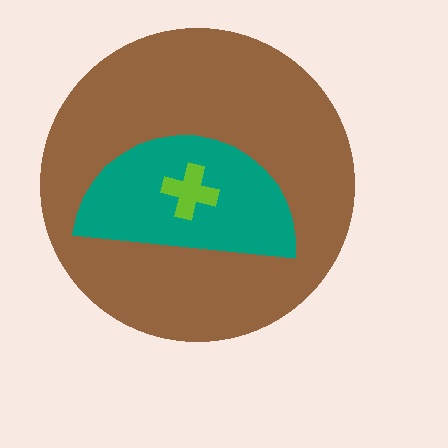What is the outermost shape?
The brown circle.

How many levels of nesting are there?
3.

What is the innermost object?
The lime cross.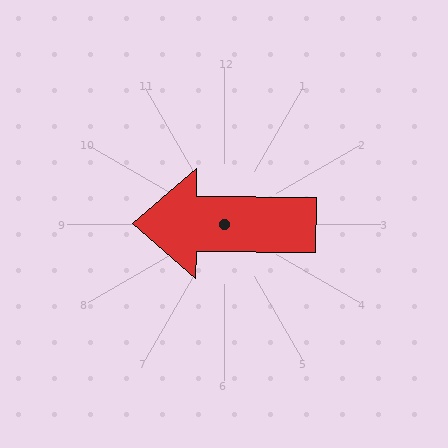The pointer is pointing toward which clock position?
Roughly 9 o'clock.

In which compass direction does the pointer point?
West.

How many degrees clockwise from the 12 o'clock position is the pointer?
Approximately 271 degrees.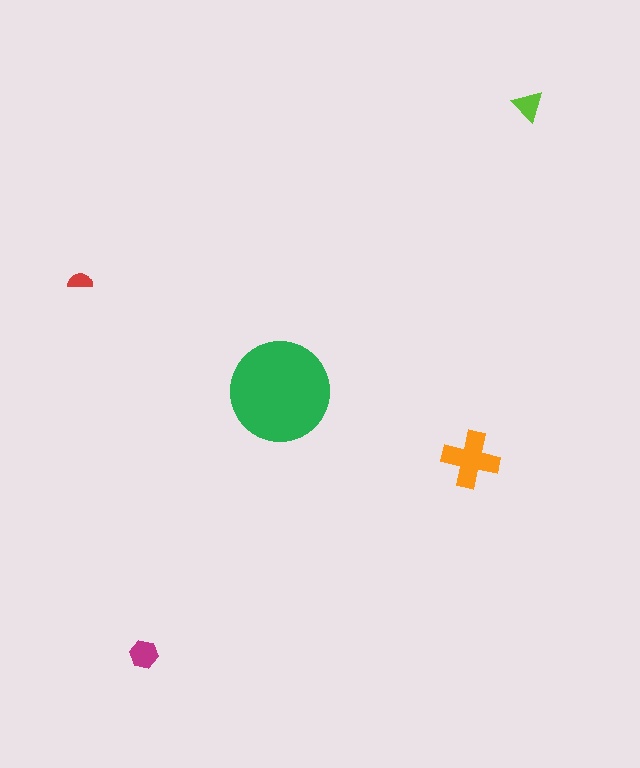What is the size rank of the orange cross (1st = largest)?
2nd.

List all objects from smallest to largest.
The red semicircle, the lime triangle, the magenta hexagon, the orange cross, the green circle.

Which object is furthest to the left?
The red semicircle is leftmost.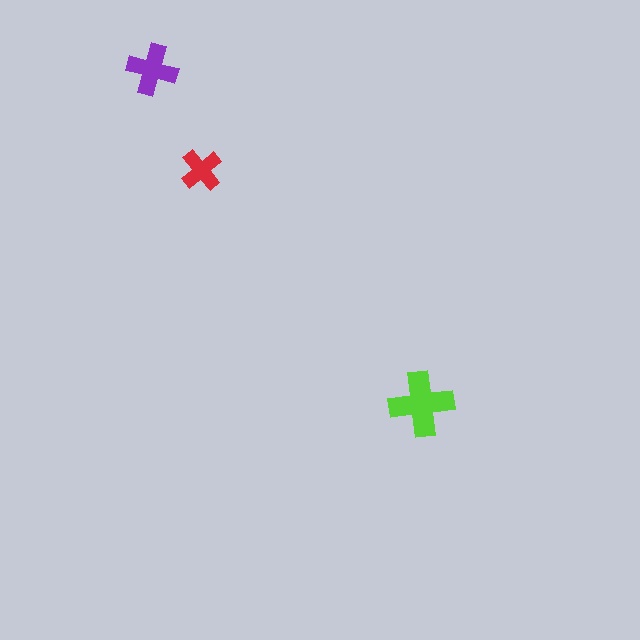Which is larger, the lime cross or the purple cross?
The lime one.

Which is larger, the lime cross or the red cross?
The lime one.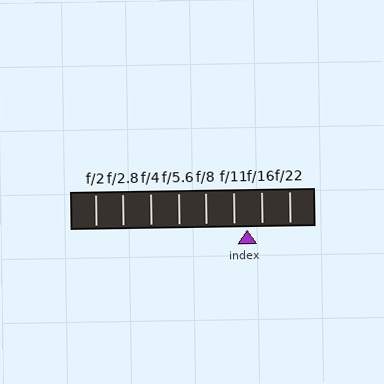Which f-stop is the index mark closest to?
The index mark is closest to f/11.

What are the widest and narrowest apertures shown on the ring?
The widest aperture shown is f/2 and the narrowest is f/22.